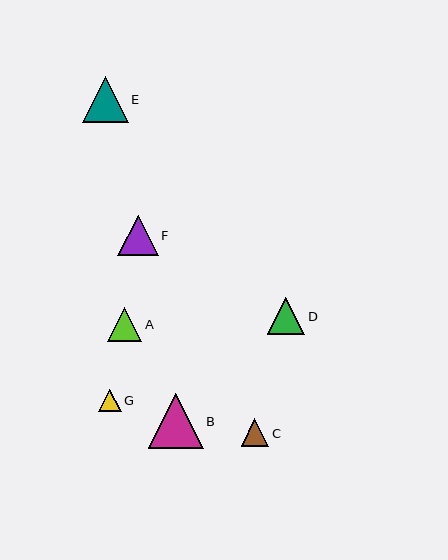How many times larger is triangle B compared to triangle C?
Triangle B is approximately 2.0 times the size of triangle C.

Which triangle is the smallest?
Triangle G is the smallest with a size of approximately 23 pixels.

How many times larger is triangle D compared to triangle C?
Triangle D is approximately 1.4 times the size of triangle C.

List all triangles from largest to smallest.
From largest to smallest: B, E, F, D, A, C, G.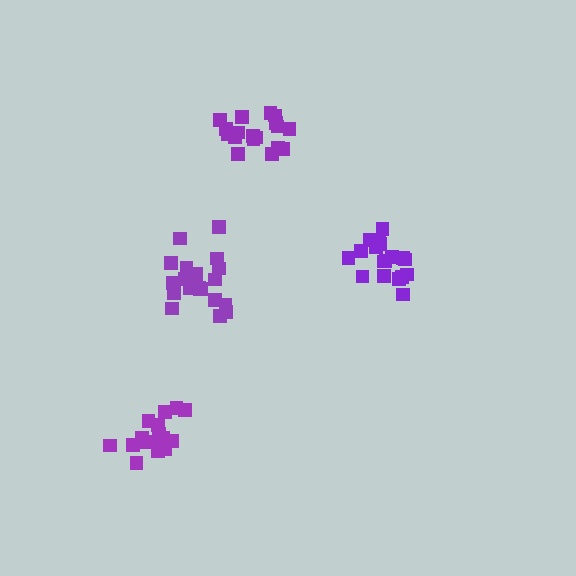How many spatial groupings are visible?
There are 4 spatial groupings.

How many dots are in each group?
Group 1: 16 dots, Group 2: 21 dots, Group 3: 18 dots, Group 4: 18 dots (73 total).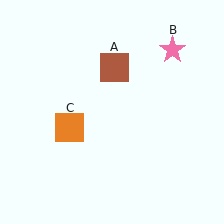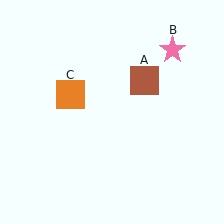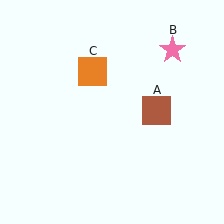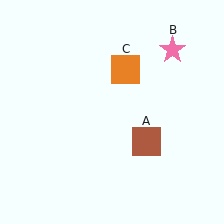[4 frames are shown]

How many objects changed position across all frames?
2 objects changed position: brown square (object A), orange square (object C).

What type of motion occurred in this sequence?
The brown square (object A), orange square (object C) rotated clockwise around the center of the scene.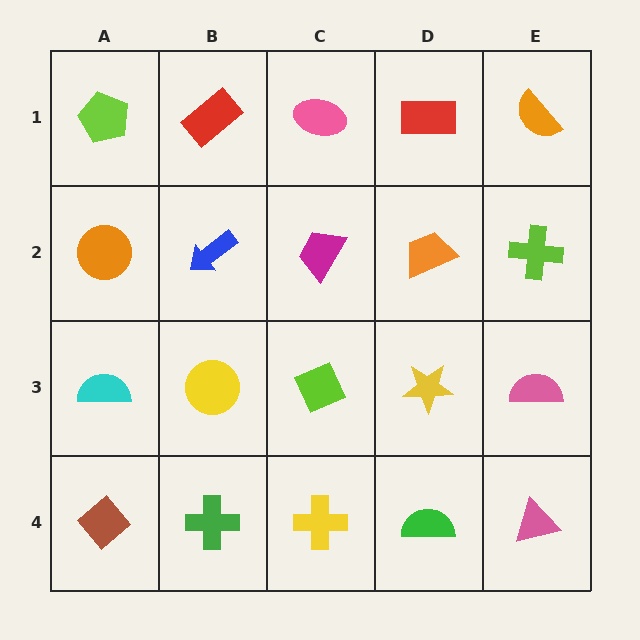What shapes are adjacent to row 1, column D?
An orange trapezoid (row 2, column D), a pink ellipse (row 1, column C), an orange semicircle (row 1, column E).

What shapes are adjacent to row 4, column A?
A cyan semicircle (row 3, column A), a green cross (row 4, column B).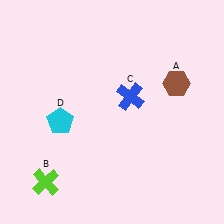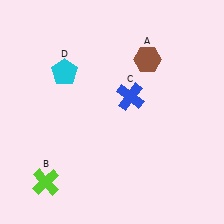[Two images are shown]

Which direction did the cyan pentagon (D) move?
The cyan pentagon (D) moved up.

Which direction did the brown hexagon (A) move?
The brown hexagon (A) moved left.